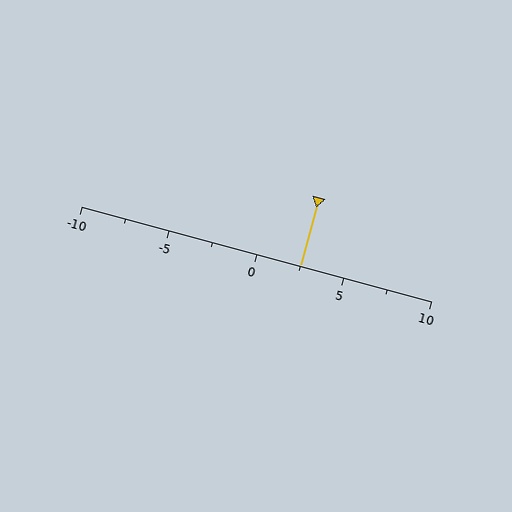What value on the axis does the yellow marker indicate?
The marker indicates approximately 2.5.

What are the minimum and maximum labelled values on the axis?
The axis runs from -10 to 10.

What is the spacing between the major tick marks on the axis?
The major ticks are spaced 5 apart.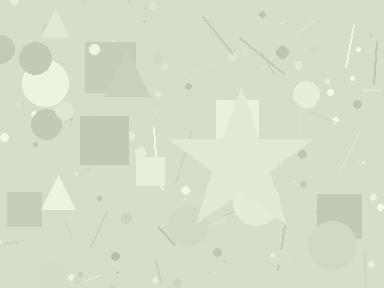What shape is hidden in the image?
A star is hidden in the image.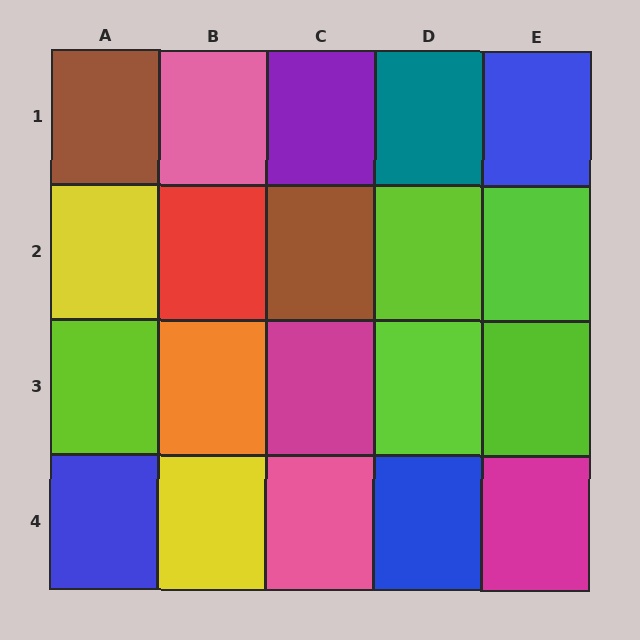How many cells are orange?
1 cell is orange.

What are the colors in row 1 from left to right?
Brown, pink, purple, teal, blue.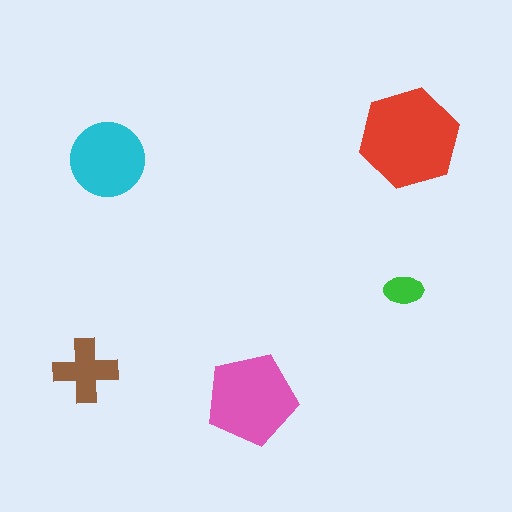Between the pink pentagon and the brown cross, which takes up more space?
The pink pentagon.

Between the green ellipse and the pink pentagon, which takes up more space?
The pink pentagon.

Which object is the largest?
The red hexagon.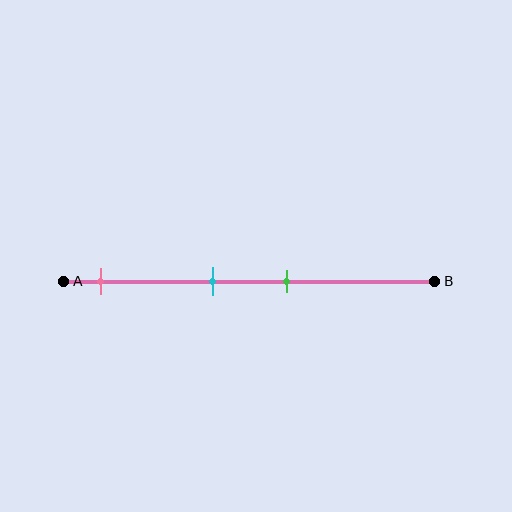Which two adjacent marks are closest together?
The cyan and green marks are the closest adjacent pair.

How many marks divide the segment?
There are 3 marks dividing the segment.